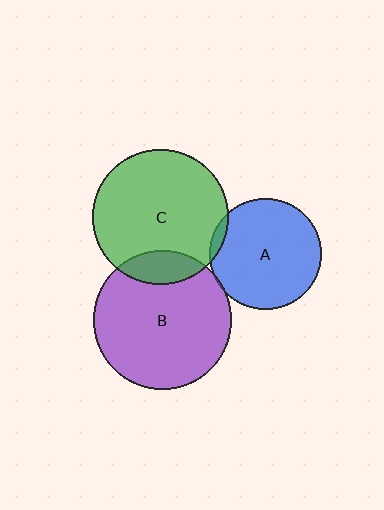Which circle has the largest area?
Circle B (purple).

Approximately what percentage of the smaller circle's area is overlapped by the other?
Approximately 5%.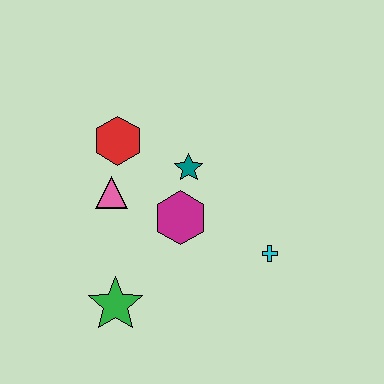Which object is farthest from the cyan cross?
The red hexagon is farthest from the cyan cross.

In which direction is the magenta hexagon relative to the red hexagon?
The magenta hexagon is below the red hexagon.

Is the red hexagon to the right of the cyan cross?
No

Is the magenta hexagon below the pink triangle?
Yes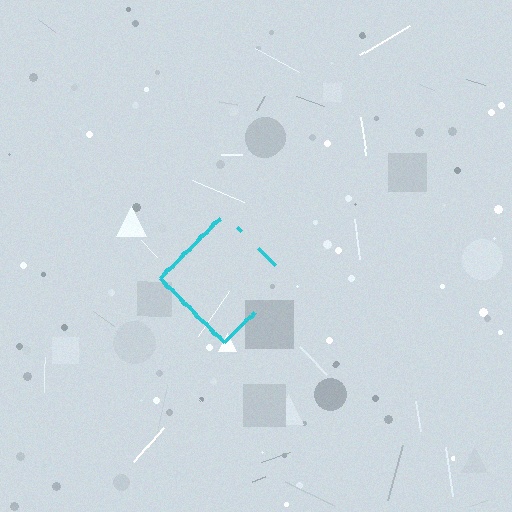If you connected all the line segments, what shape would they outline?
They would outline a diamond.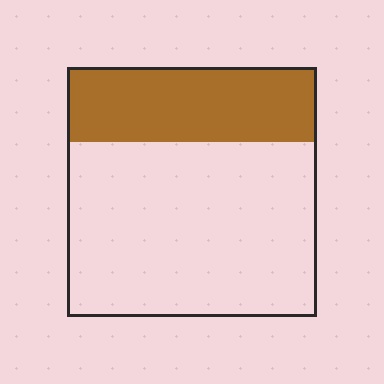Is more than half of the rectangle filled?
No.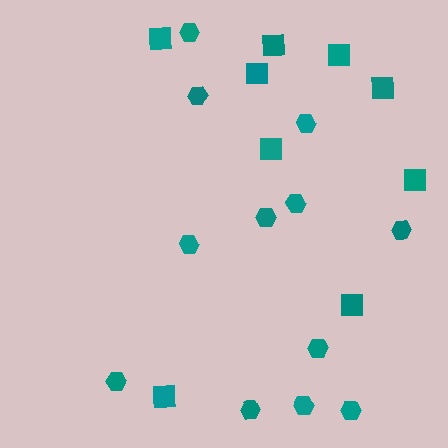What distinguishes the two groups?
There are 2 groups: one group of hexagons (12) and one group of squares (9).